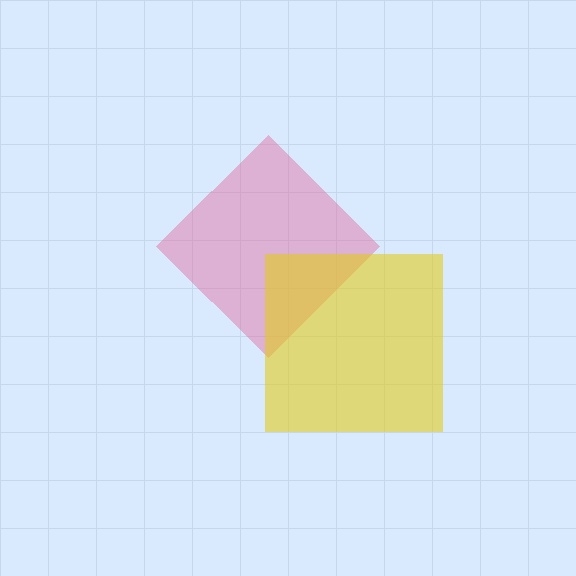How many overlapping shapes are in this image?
There are 2 overlapping shapes in the image.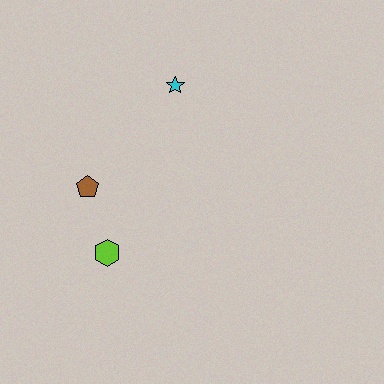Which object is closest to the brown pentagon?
The lime hexagon is closest to the brown pentagon.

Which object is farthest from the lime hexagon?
The cyan star is farthest from the lime hexagon.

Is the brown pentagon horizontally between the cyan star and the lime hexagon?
No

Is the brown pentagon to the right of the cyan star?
No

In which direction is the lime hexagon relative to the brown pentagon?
The lime hexagon is below the brown pentagon.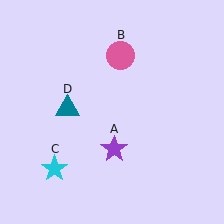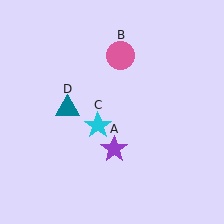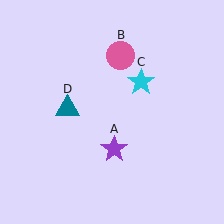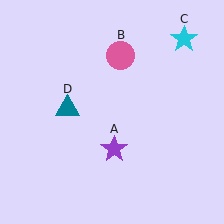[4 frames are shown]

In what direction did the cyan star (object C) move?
The cyan star (object C) moved up and to the right.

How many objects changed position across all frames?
1 object changed position: cyan star (object C).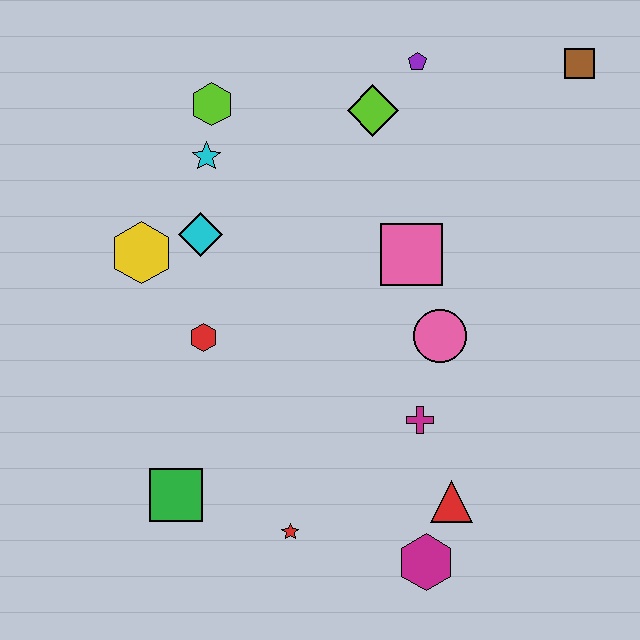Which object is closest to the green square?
The red star is closest to the green square.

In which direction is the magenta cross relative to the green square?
The magenta cross is to the right of the green square.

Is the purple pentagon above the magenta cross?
Yes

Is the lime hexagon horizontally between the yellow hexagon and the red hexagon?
No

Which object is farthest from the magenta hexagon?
The brown square is farthest from the magenta hexagon.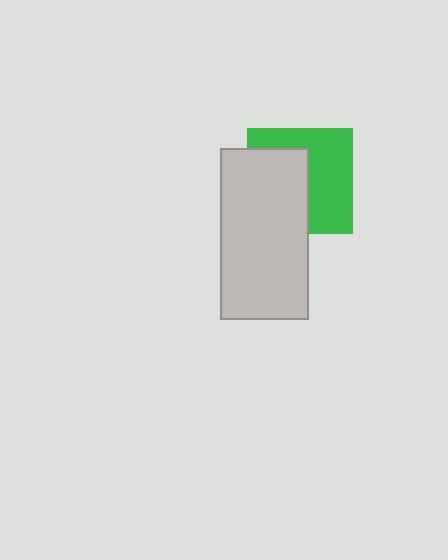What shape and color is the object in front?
The object in front is a light gray rectangle.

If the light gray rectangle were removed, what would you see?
You would see the complete green square.